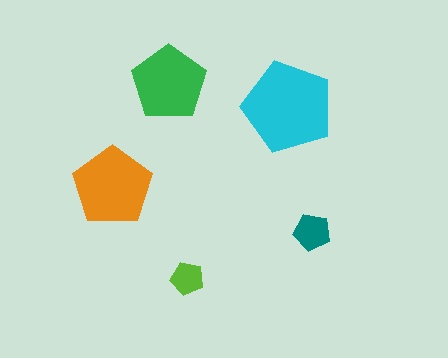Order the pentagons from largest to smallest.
the cyan one, the orange one, the green one, the teal one, the lime one.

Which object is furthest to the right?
The teal pentagon is rightmost.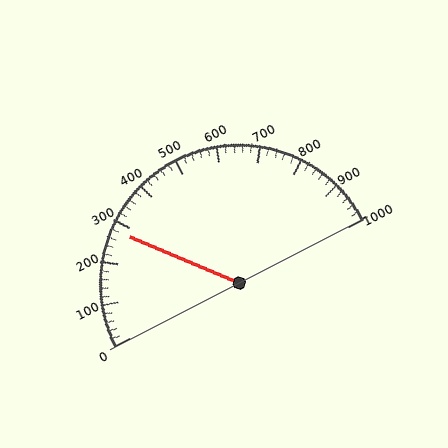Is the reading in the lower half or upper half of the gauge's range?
The reading is in the lower half of the range (0 to 1000).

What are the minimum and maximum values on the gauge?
The gauge ranges from 0 to 1000.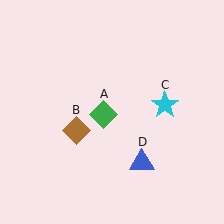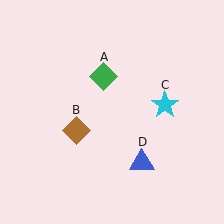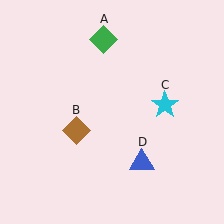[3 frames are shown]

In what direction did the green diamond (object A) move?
The green diamond (object A) moved up.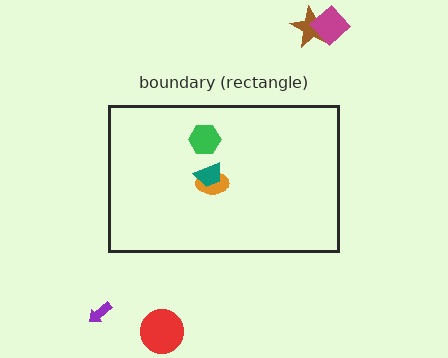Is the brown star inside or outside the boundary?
Outside.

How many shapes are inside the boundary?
3 inside, 4 outside.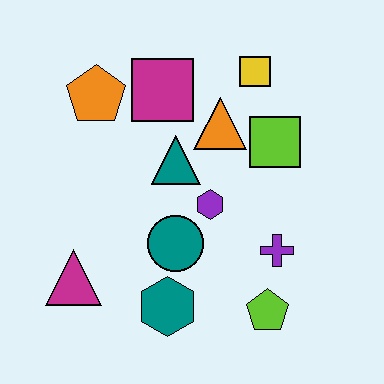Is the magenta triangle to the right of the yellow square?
No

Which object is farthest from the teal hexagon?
The yellow square is farthest from the teal hexagon.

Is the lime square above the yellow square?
No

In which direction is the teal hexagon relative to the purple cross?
The teal hexagon is to the left of the purple cross.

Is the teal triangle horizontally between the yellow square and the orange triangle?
No